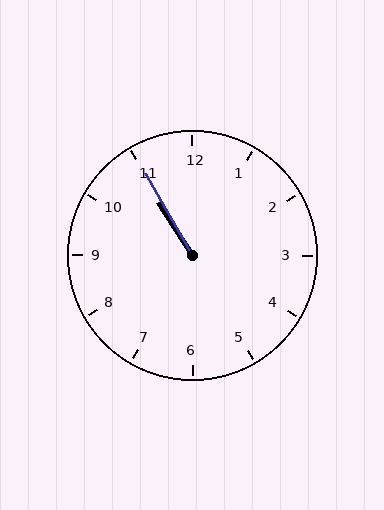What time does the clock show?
10:55.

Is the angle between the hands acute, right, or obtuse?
It is acute.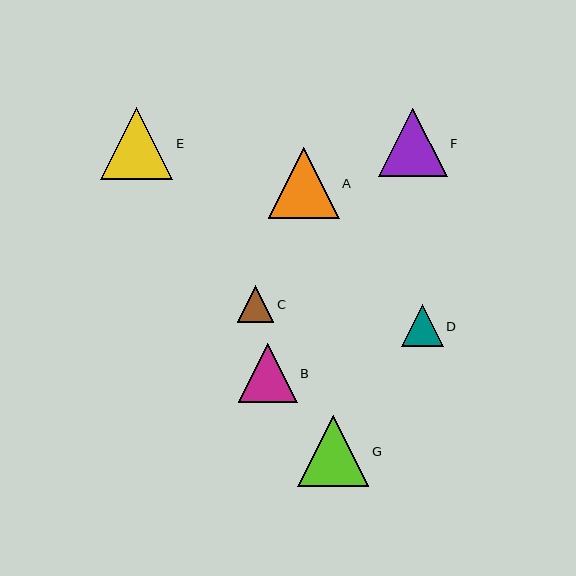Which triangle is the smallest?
Triangle C is the smallest with a size of approximately 37 pixels.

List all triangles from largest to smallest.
From largest to smallest: E, A, G, F, B, D, C.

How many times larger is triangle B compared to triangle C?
Triangle B is approximately 1.6 times the size of triangle C.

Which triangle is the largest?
Triangle E is the largest with a size of approximately 72 pixels.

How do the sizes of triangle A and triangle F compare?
Triangle A and triangle F are approximately the same size.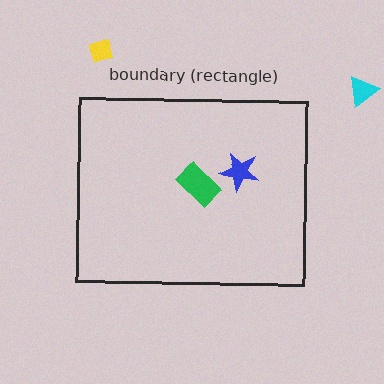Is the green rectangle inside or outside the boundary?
Inside.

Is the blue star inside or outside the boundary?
Inside.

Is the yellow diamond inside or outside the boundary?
Outside.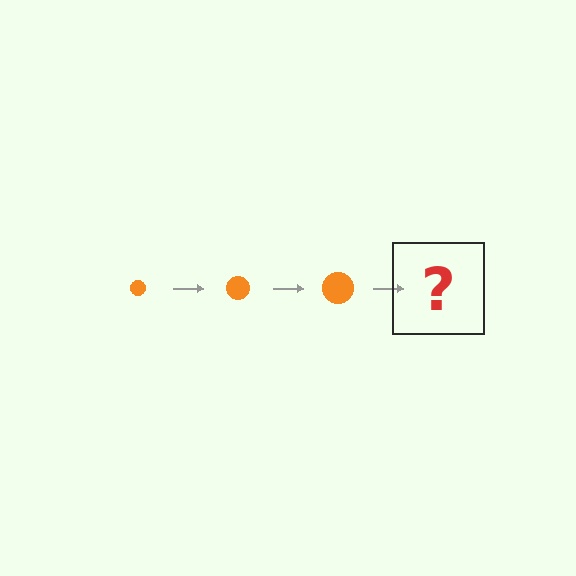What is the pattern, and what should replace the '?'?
The pattern is that the circle gets progressively larger each step. The '?' should be an orange circle, larger than the previous one.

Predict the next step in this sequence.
The next step is an orange circle, larger than the previous one.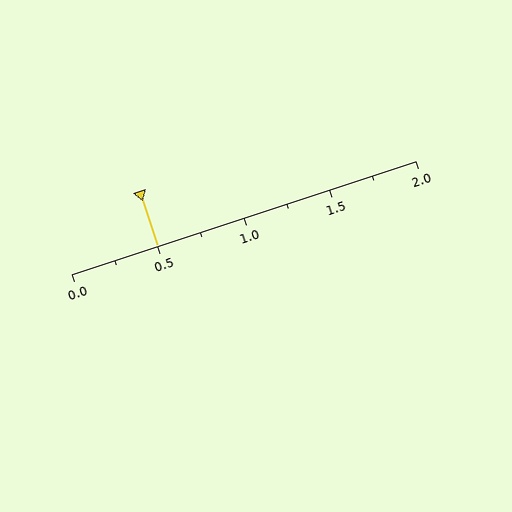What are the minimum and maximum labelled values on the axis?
The axis runs from 0.0 to 2.0.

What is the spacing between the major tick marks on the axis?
The major ticks are spaced 0.5 apart.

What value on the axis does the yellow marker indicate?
The marker indicates approximately 0.5.